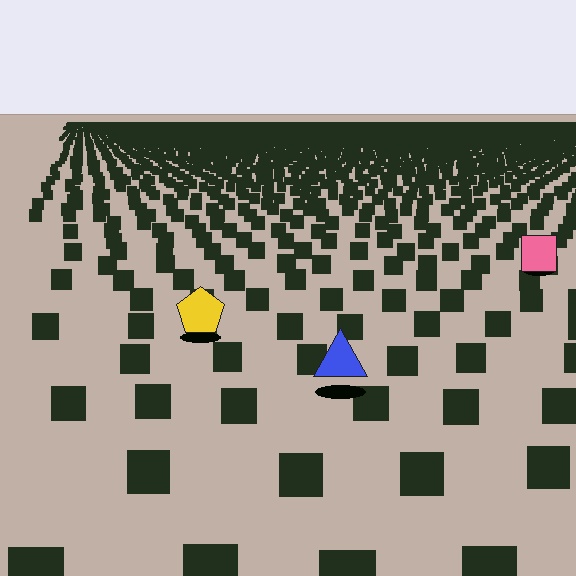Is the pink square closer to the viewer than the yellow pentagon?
No. The yellow pentagon is closer — you can tell from the texture gradient: the ground texture is coarser near it.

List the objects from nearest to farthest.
From nearest to farthest: the blue triangle, the yellow pentagon, the pink square.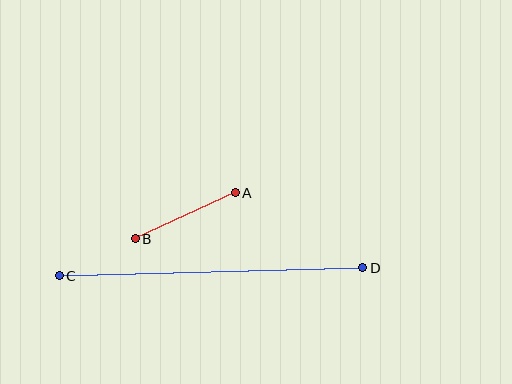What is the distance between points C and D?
The distance is approximately 304 pixels.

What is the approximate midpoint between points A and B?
The midpoint is at approximately (185, 216) pixels.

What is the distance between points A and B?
The distance is approximately 110 pixels.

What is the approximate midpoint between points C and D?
The midpoint is at approximately (211, 272) pixels.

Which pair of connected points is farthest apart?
Points C and D are farthest apart.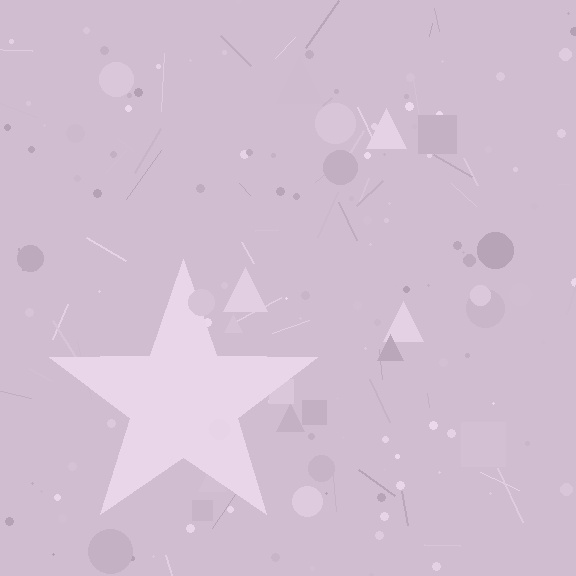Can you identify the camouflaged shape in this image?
The camouflaged shape is a star.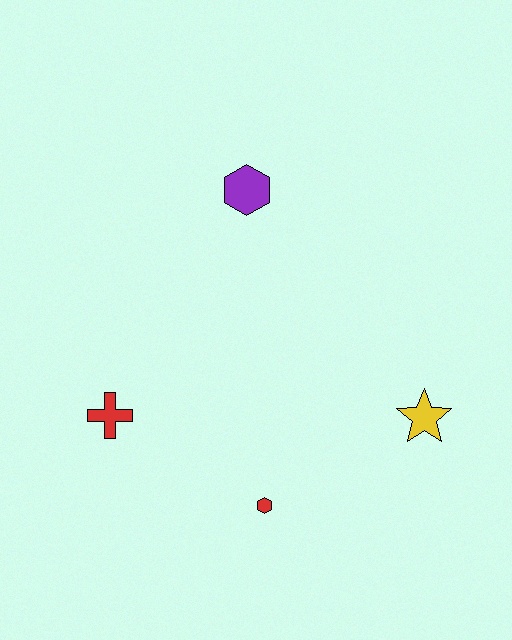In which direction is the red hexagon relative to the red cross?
The red hexagon is to the right of the red cross.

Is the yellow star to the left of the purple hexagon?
No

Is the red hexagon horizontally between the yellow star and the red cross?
Yes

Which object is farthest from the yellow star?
The red cross is farthest from the yellow star.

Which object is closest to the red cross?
The red hexagon is closest to the red cross.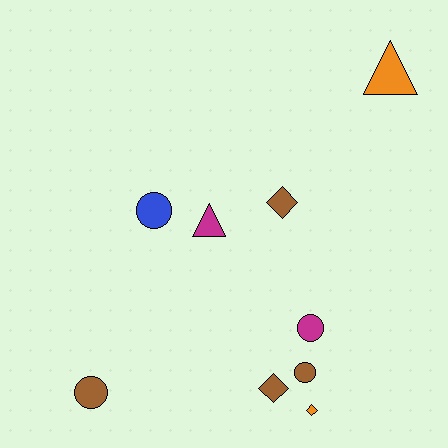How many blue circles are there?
There is 1 blue circle.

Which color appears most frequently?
Brown, with 4 objects.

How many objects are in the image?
There are 9 objects.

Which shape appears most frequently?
Circle, with 4 objects.